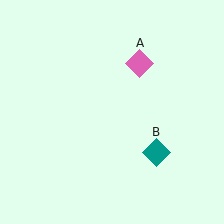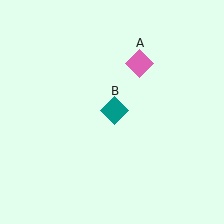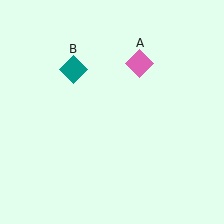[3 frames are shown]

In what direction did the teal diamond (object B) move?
The teal diamond (object B) moved up and to the left.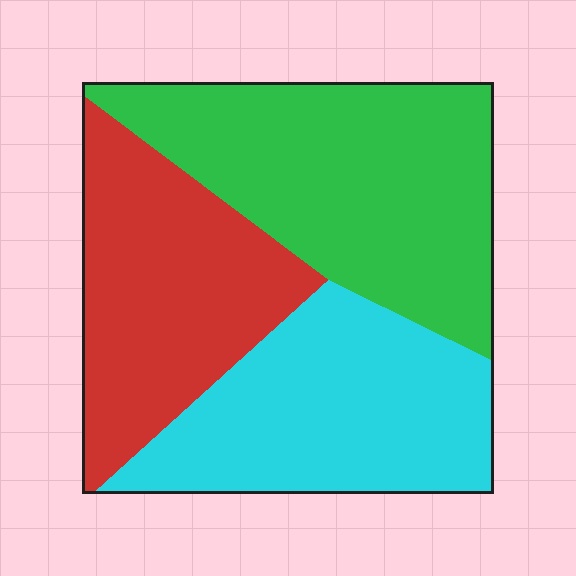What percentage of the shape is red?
Red takes up about one third (1/3) of the shape.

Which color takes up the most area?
Green, at roughly 40%.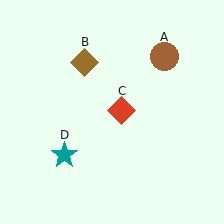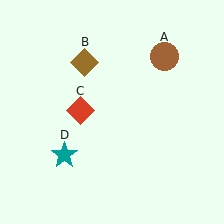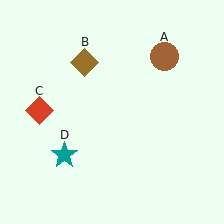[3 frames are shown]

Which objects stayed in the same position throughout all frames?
Brown circle (object A) and brown diamond (object B) and teal star (object D) remained stationary.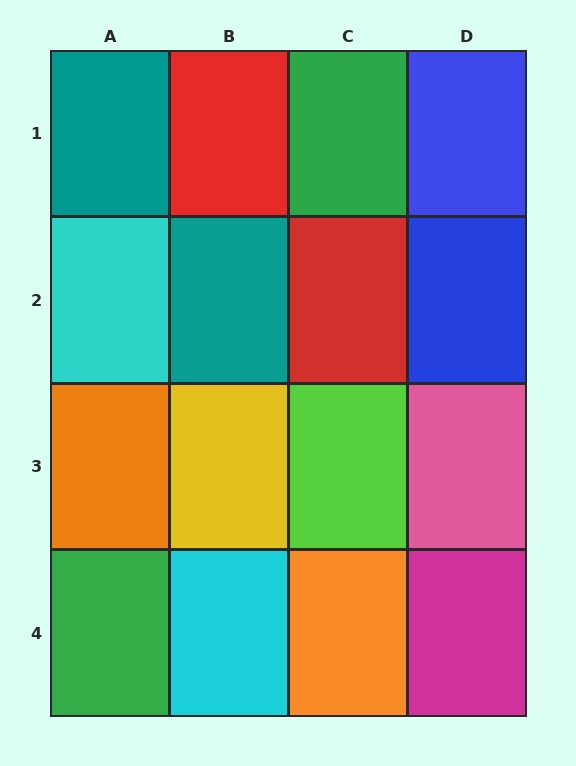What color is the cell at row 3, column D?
Pink.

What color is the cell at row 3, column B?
Yellow.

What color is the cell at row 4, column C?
Orange.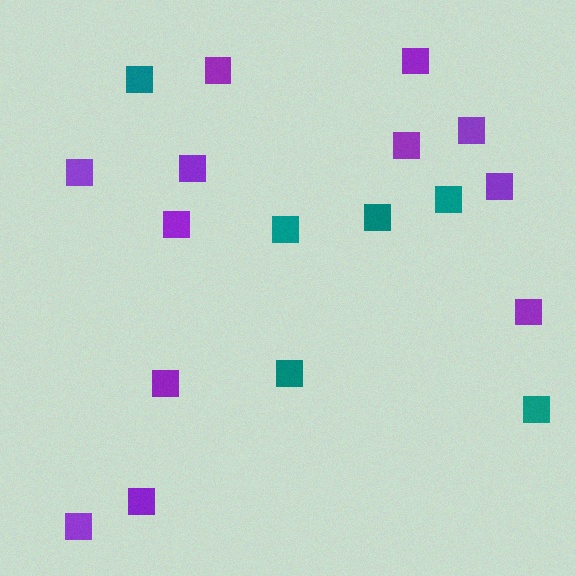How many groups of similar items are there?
There are 2 groups: one group of purple squares (12) and one group of teal squares (6).